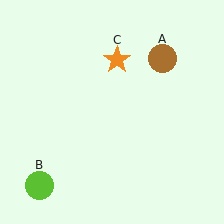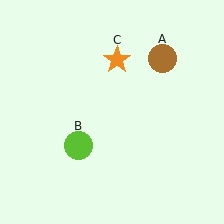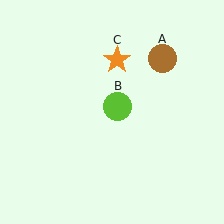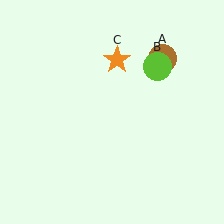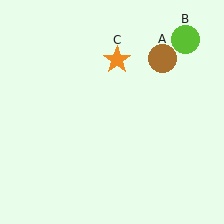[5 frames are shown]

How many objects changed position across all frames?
1 object changed position: lime circle (object B).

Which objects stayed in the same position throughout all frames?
Brown circle (object A) and orange star (object C) remained stationary.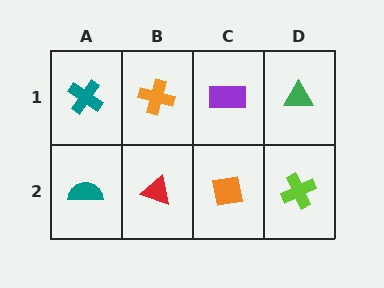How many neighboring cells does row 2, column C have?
3.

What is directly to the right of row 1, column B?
A purple rectangle.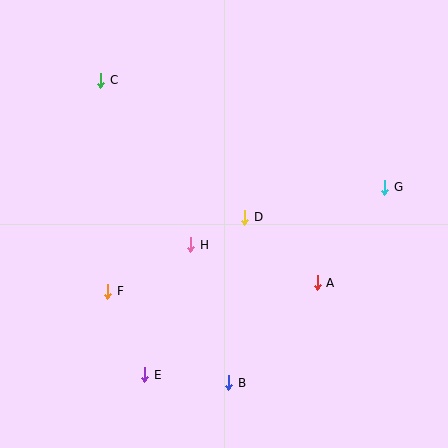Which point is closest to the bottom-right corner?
Point A is closest to the bottom-right corner.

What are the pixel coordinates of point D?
Point D is at (245, 217).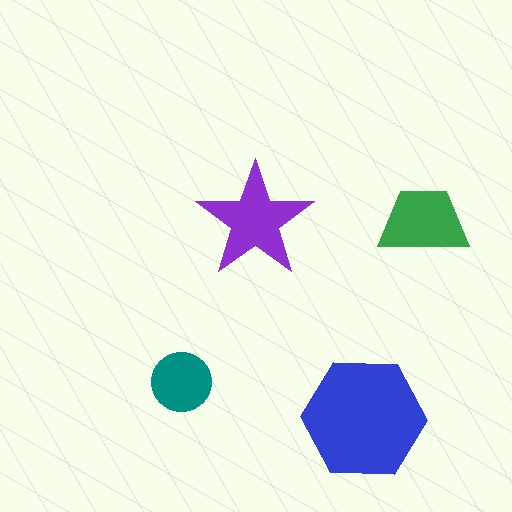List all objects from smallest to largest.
The teal circle, the green trapezoid, the purple star, the blue hexagon.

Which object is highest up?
The green trapezoid is topmost.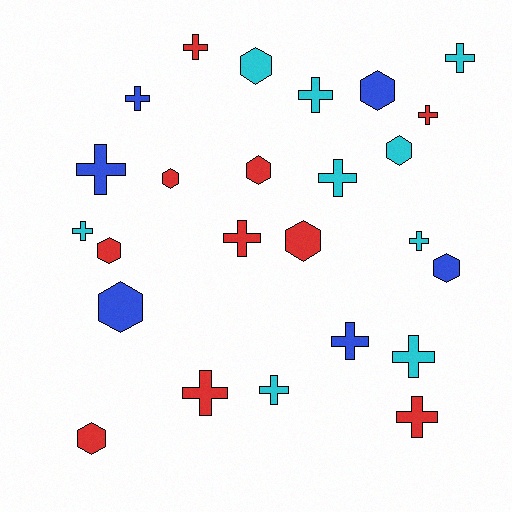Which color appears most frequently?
Red, with 10 objects.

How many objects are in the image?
There are 25 objects.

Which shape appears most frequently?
Cross, with 15 objects.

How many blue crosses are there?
There are 3 blue crosses.